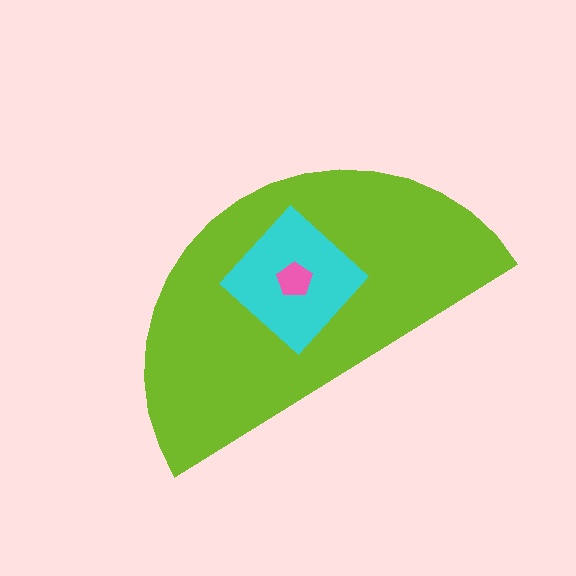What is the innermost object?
The pink pentagon.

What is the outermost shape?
The lime semicircle.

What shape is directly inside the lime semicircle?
The cyan diamond.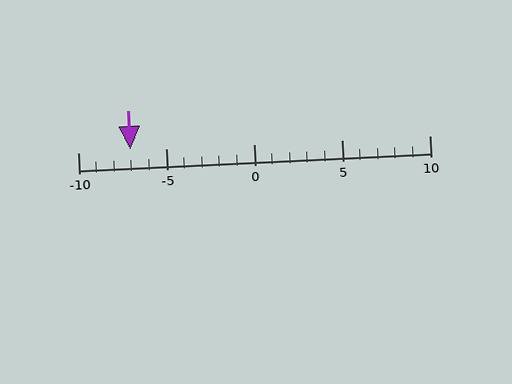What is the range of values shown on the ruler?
The ruler shows values from -10 to 10.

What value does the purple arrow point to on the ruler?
The purple arrow points to approximately -7.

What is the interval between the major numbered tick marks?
The major tick marks are spaced 5 units apart.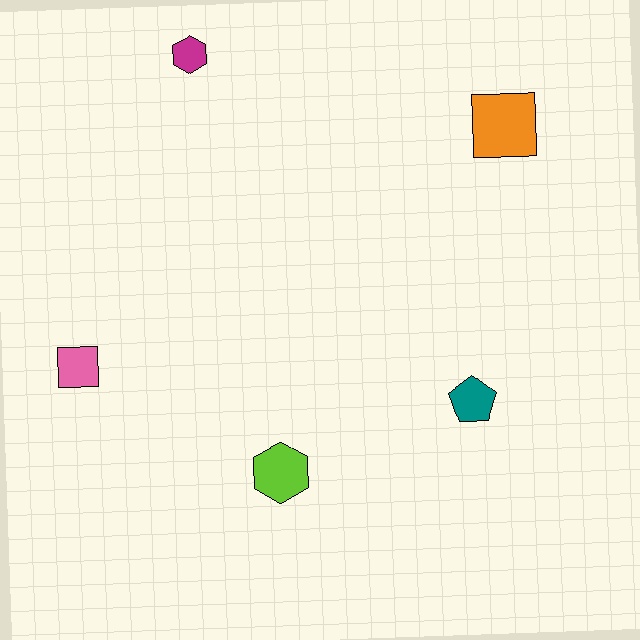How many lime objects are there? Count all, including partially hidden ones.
There is 1 lime object.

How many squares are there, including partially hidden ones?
There are 2 squares.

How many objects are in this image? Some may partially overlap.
There are 5 objects.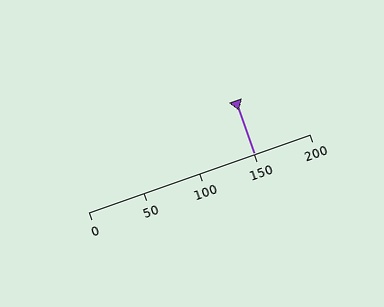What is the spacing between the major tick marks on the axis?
The major ticks are spaced 50 apart.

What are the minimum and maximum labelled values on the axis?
The axis runs from 0 to 200.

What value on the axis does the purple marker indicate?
The marker indicates approximately 150.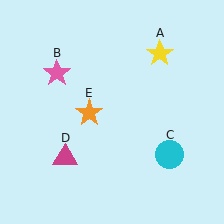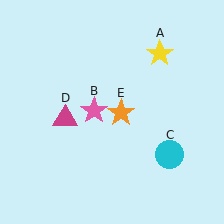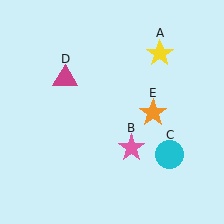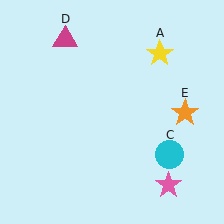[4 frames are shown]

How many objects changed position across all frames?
3 objects changed position: pink star (object B), magenta triangle (object D), orange star (object E).